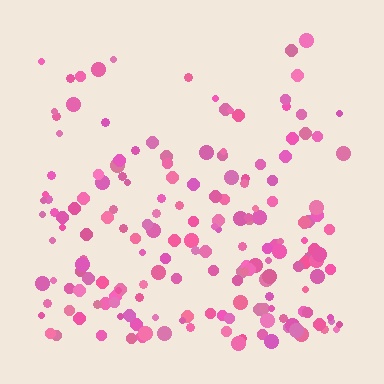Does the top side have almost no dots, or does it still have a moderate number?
Still a moderate number, just noticeably fewer than the bottom.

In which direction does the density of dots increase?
From top to bottom, with the bottom side densest.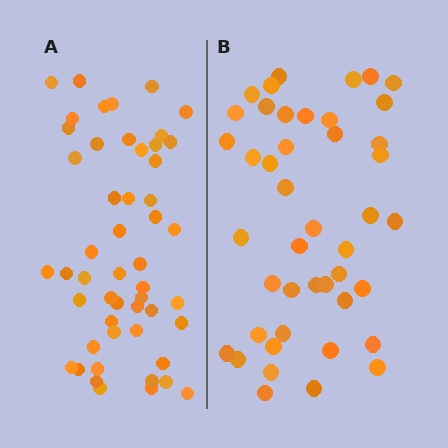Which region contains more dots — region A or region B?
Region A (the left region) has more dots.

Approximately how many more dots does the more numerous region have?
Region A has roughly 8 or so more dots than region B.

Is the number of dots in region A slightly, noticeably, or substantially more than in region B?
Region A has only slightly more — the two regions are fairly close. The ratio is roughly 1.2 to 1.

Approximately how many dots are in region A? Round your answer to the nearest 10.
About 50 dots. (The exact count is 51, which rounds to 50.)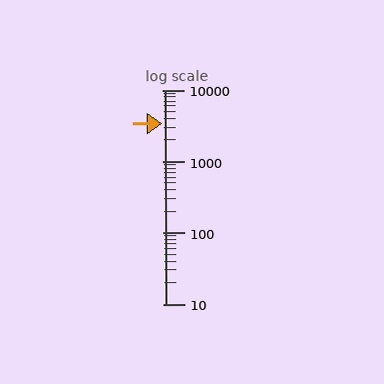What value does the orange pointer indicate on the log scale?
The pointer indicates approximately 3400.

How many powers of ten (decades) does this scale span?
The scale spans 3 decades, from 10 to 10000.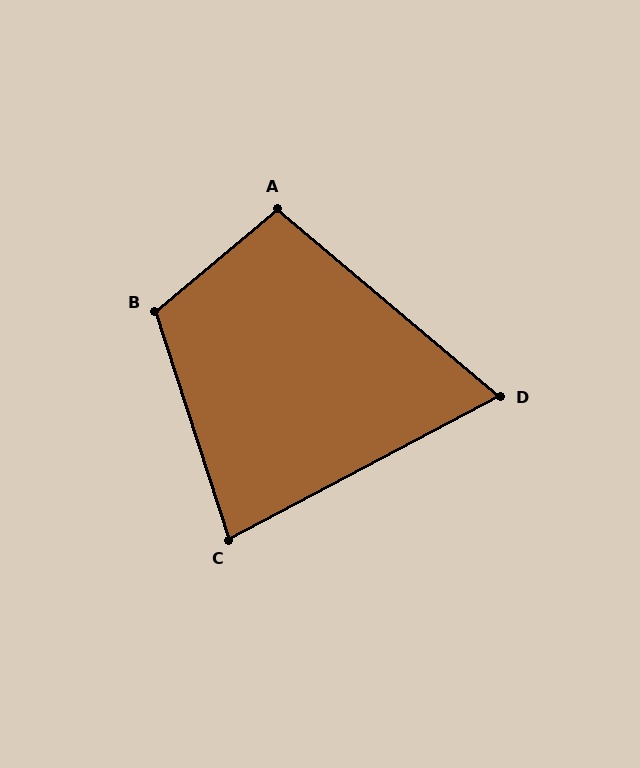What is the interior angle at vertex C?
Approximately 80 degrees (acute).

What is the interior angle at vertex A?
Approximately 100 degrees (obtuse).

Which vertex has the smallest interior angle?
D, at approximately 68 degrees.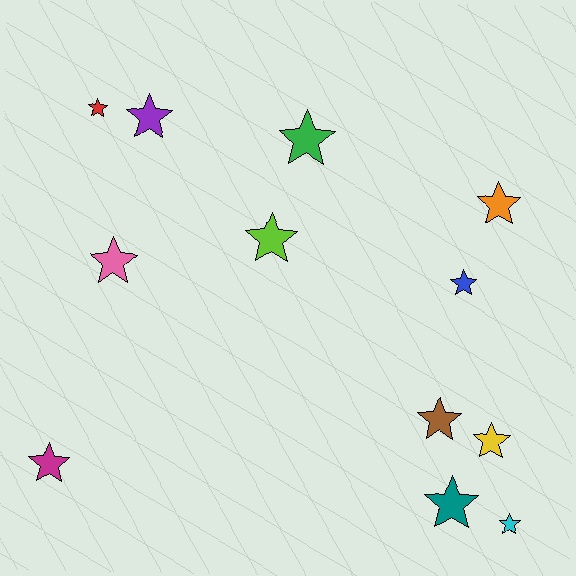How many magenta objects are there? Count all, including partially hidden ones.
There is 1 magenta object.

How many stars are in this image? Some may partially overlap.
There are 12 stars.